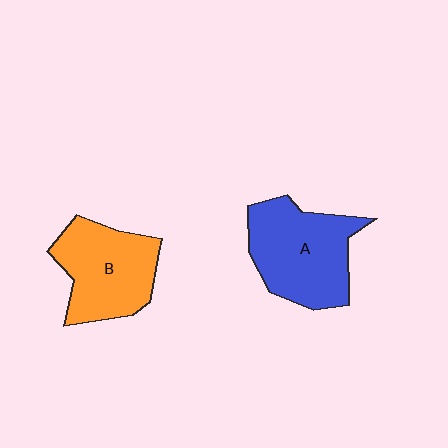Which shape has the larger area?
Shape A (blue).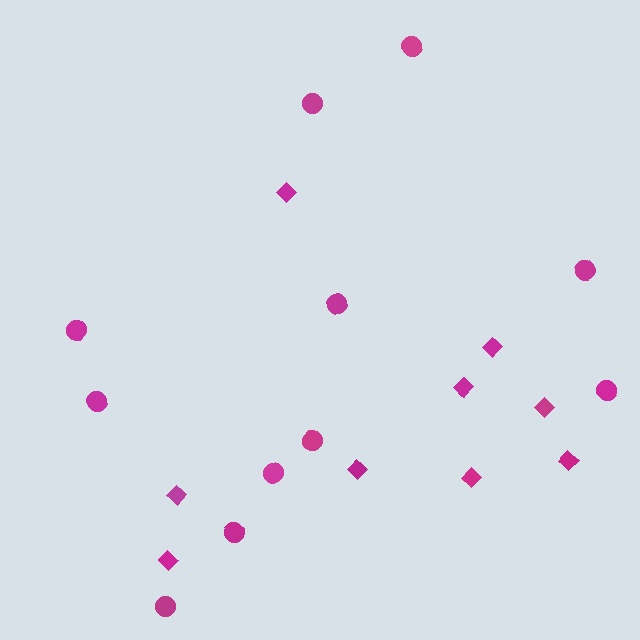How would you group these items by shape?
There are 2 groups: one group of circles (11) and one group of diamonds (9).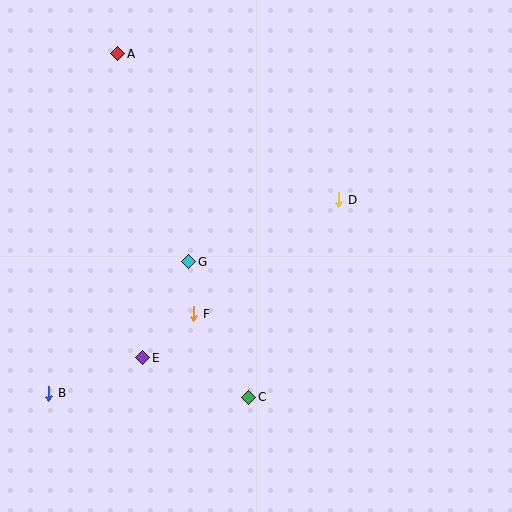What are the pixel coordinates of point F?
Point F is at (194, 314).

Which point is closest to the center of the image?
Point G at (189, 262) is closest to the center.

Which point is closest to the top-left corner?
Point A is closest to the top-left corner.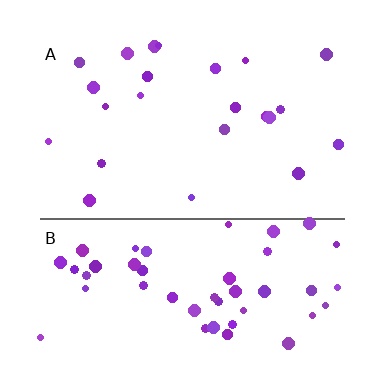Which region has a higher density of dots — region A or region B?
B (the bottom).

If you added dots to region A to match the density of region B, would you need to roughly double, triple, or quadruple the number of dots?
Approximately double.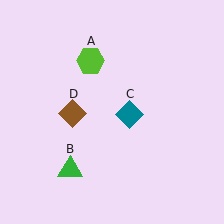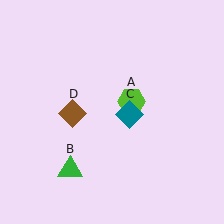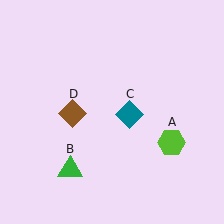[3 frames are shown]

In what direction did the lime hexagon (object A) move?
The lime hexagon (object A) moved down and to the right.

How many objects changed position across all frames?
1 object changed position: lime hexagon (object A).